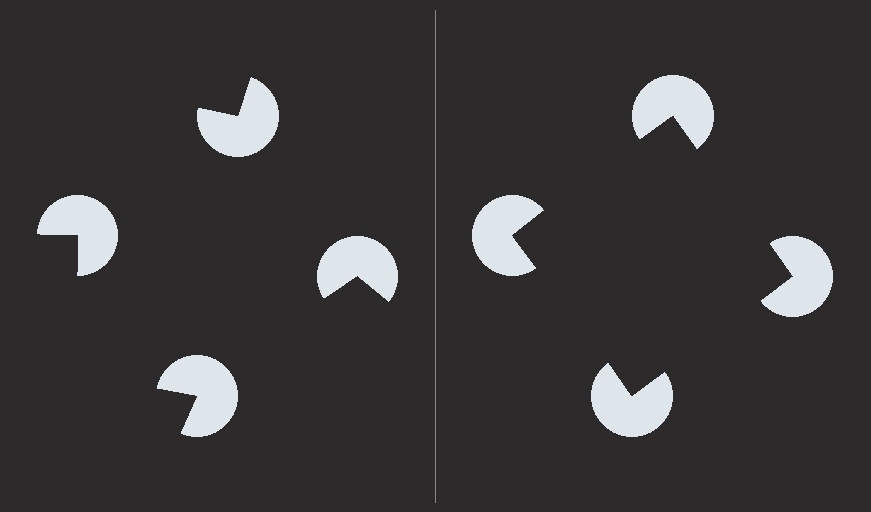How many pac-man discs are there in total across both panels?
8 — 4 on each side.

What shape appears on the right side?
An illusory square.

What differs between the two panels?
The pac-man discs are positioned identically on both sides; only the wedge orientations differ. On the right they align to a square; on the left they are misaligned.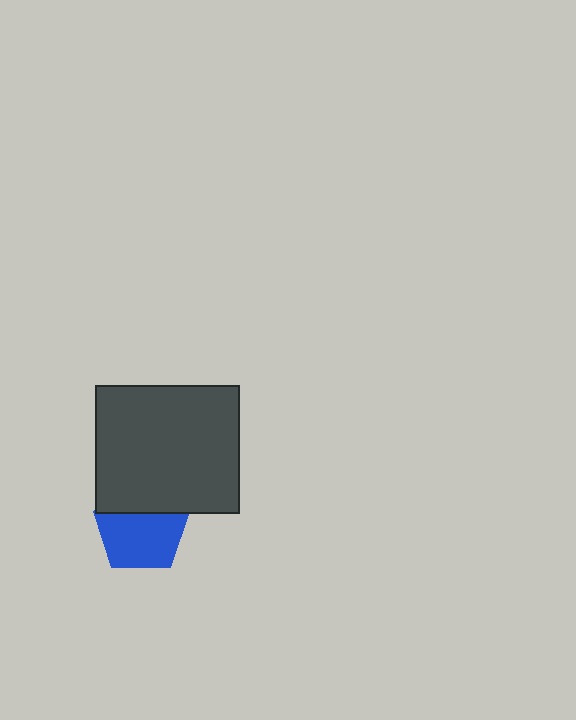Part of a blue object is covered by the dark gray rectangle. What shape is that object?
It is a pentagon.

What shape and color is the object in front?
The object in front is a dark gray rectangle.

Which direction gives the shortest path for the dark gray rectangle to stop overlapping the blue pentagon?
Moving up gives the shortest separation.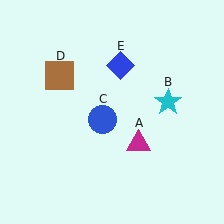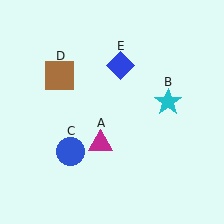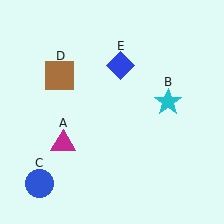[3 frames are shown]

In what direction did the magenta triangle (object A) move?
The magenta triangle (object A) moved left.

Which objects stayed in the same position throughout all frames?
Cyan star (object B) and brown square (object D) and blue diamond (object E) remained stationary.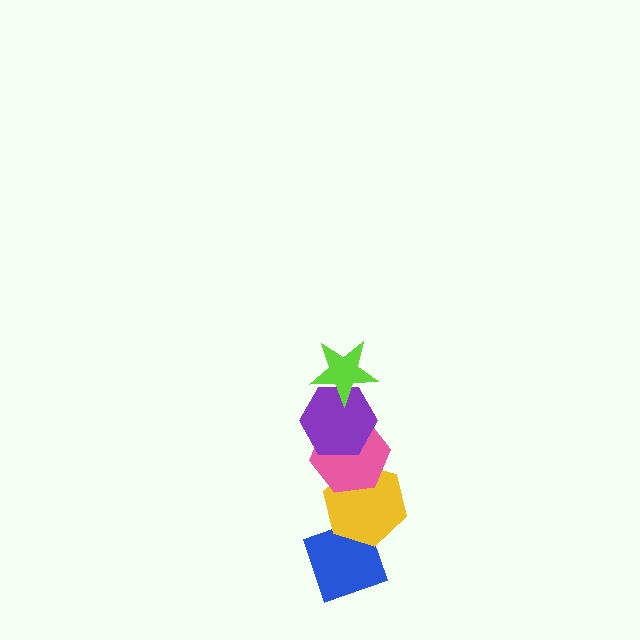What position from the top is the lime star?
The lime star is 1st from the top.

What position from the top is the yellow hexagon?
The yellow hexagon is 4th from the top.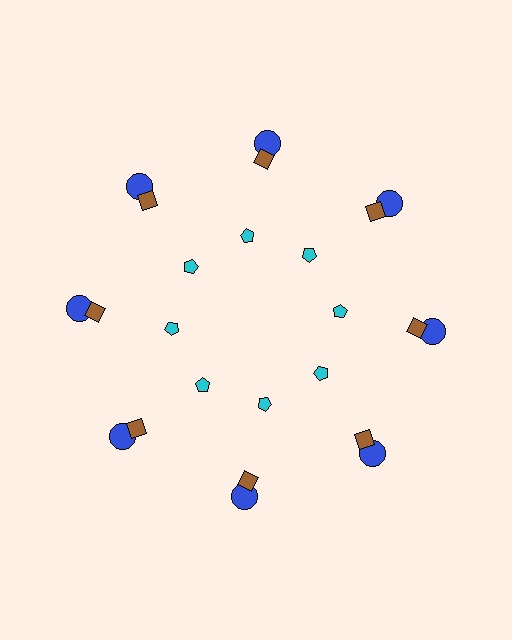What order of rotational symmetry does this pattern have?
This pattern has 8-fold rotational symmetry.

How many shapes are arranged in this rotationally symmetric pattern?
There are 24 shapes, arranged in 8 groups of 3.